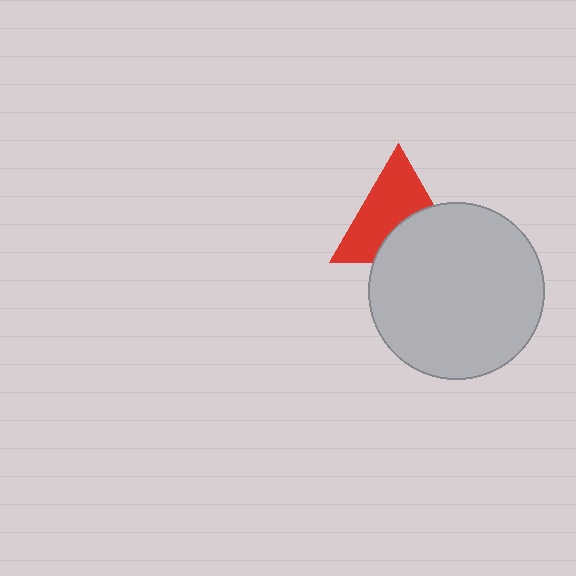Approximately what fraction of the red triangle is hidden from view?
Roughly 41% of the red triangle is hidden behind the light gray circle.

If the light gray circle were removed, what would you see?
You would see the complete red triangle.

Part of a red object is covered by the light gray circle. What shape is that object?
It is a triangle.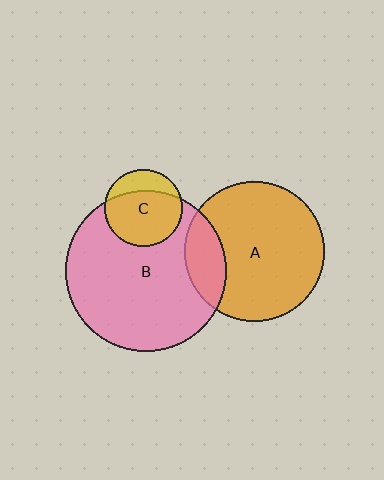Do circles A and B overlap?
Yes.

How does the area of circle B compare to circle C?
Approximately 4.3 times.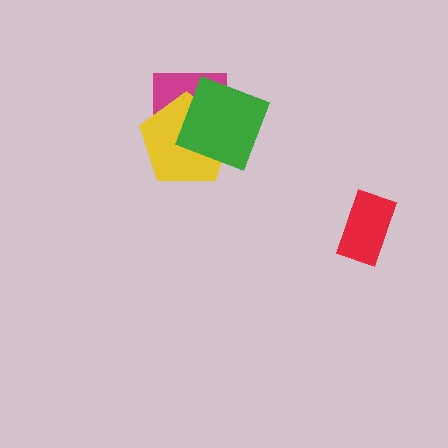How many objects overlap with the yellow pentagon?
2 objects overlap with the yellow pentagon.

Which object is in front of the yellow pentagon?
The green square is in front of the yellow pentagon.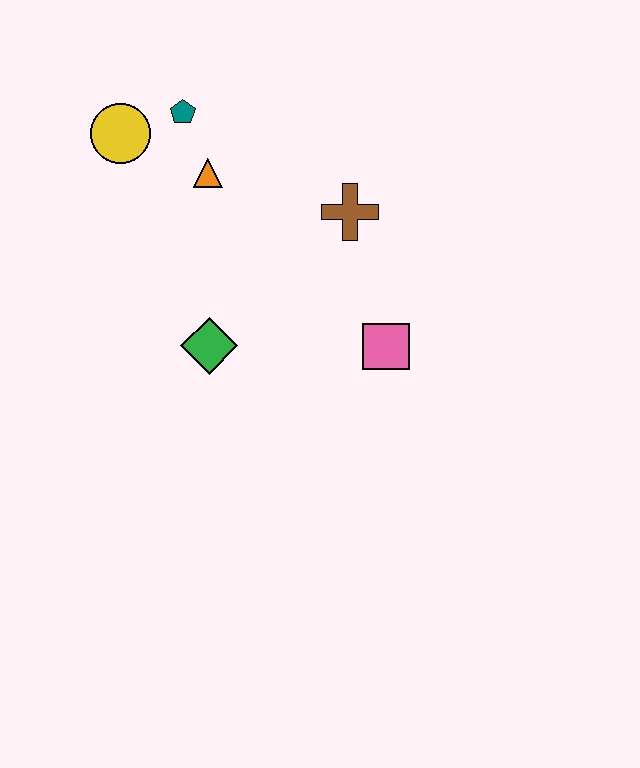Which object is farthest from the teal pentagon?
The pink square is farthest from the teal pentagon.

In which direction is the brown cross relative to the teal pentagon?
The brown cross is to the right of the teal pentagon.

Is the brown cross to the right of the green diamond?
Yes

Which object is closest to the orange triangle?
The teal pentagon is closest to the orange triangle.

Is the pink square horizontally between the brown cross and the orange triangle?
No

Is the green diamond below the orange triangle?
Yes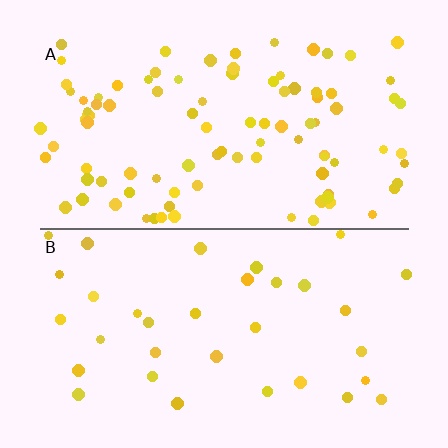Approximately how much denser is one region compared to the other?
Approximately 2.8× — region A over region B.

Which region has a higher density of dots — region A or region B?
A (the top).